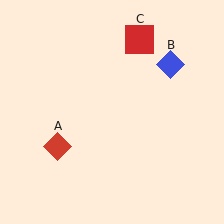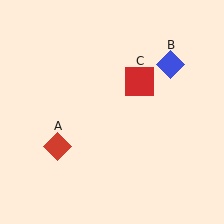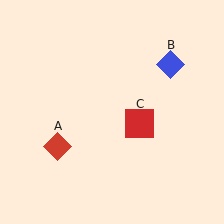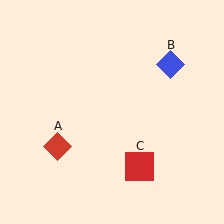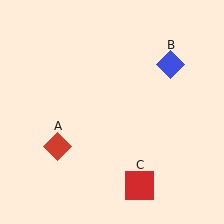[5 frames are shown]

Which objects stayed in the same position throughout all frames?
Red diamond (object A) and blue diamond (object B) remained stationary.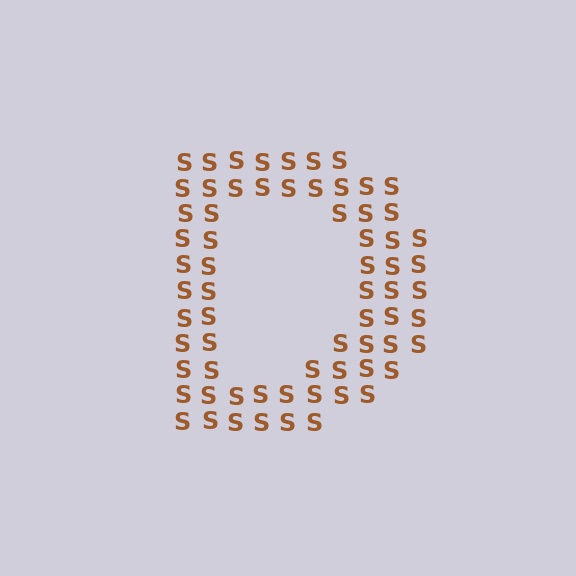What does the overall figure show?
The overall figure shows the letter D.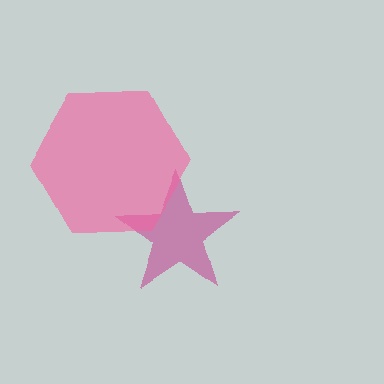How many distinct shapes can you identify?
There are 2 distinct shapes: a magenta star, a pink hexagon.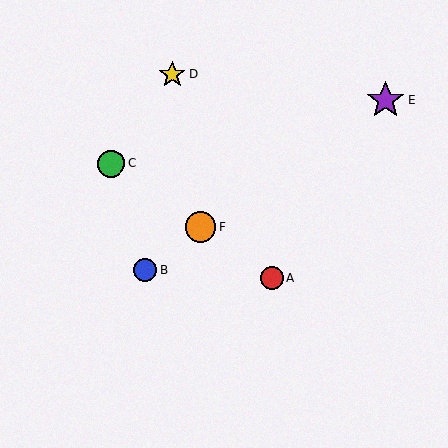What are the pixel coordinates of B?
Object B is at (146, 271).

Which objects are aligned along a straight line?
Objects A, C, F are aligned along a straight line.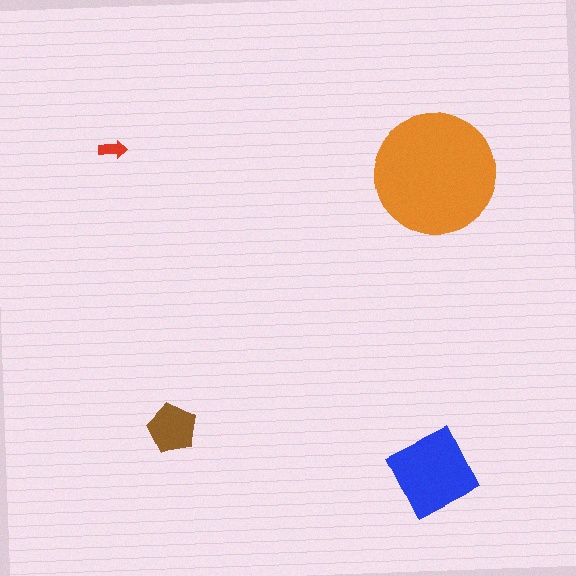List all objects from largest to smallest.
The orange circle, the blue diamond, the brown pentagon, the red arrow.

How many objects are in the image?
There are 4 objects in the image.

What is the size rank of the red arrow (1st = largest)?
4th.